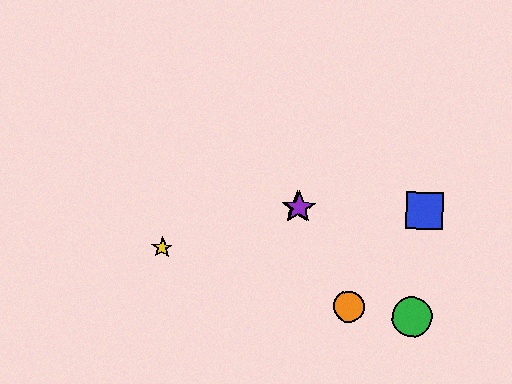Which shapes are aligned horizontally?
The red star, the blue square, the purple star are aligned horizontally.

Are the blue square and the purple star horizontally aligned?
Yes, both are at y≈211.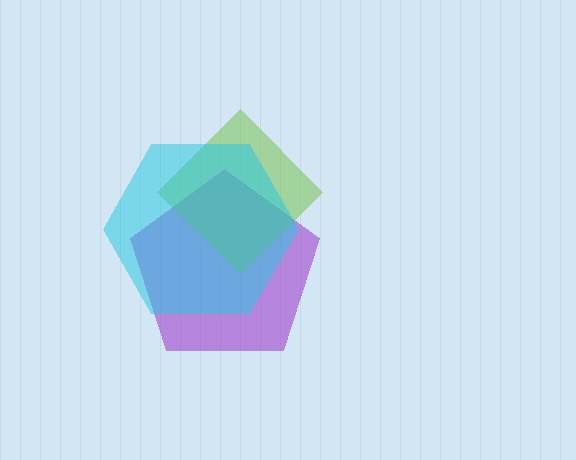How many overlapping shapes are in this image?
There are 3 overlapping shapes in the image.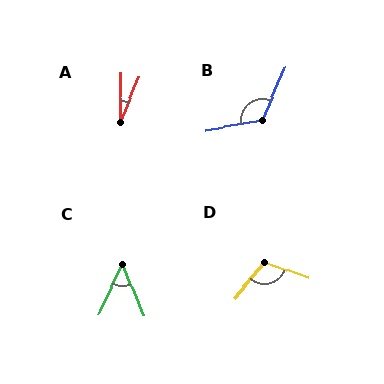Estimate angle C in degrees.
Approximately 47 degrees.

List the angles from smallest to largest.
A (22°), C (47°), D (109°), B (124°).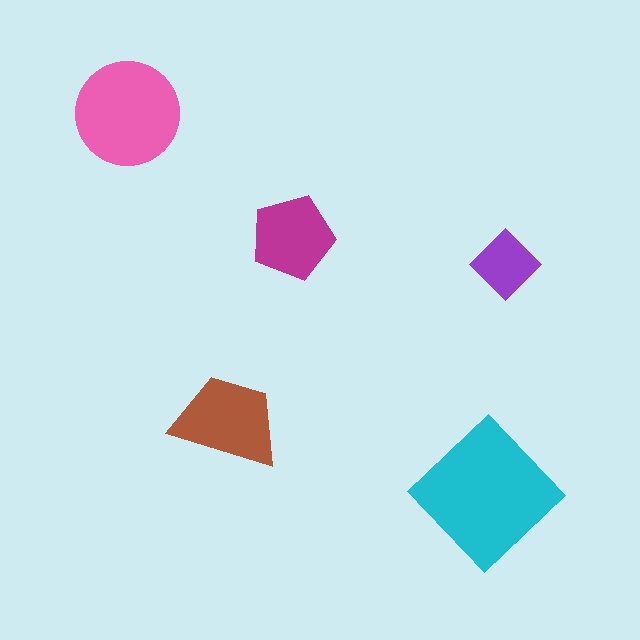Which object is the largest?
The cyan diamond.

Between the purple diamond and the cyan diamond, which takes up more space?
The cyan diamond.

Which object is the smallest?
The purple diamond.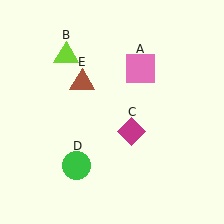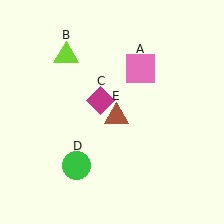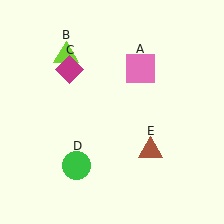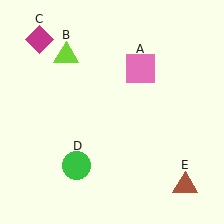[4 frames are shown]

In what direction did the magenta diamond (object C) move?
The magenta diamond (object C) moved up and to the left.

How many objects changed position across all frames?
2 objects changed position: magenta diamond (object C), brown triangle (object E).